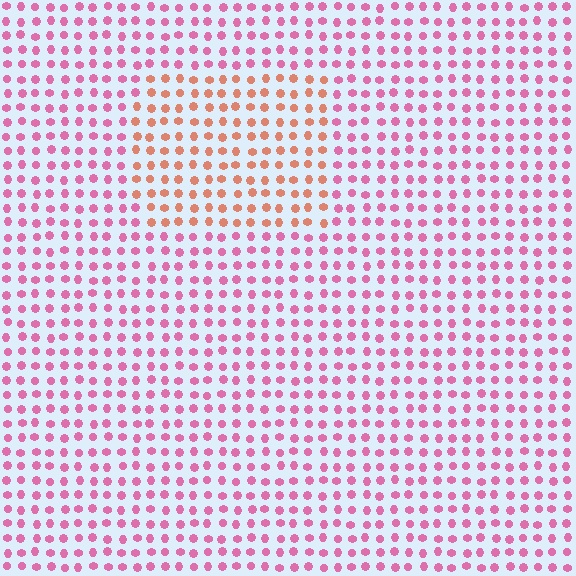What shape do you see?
I see a rectangle.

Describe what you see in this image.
The image is filled with small pink elements in a uniform arrangement. A rectangle-shaped region is visible where the elements are tinted to a slightly different hue, forming a subtle color boundary.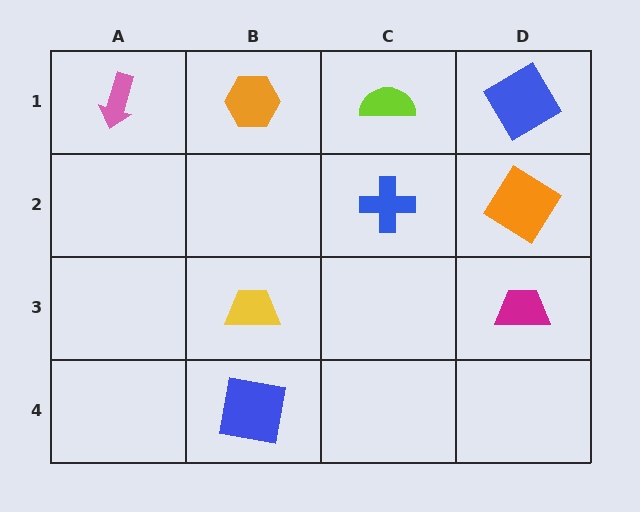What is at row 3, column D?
A magenta trapezoid.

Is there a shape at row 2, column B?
No, that cell is empty.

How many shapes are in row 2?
2 shapes.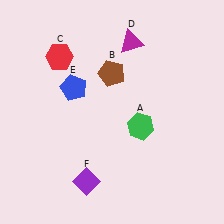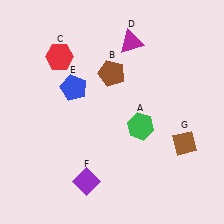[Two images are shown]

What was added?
A brown diamond (G) was added in Image 2.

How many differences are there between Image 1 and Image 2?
There is 1 difference between the two images.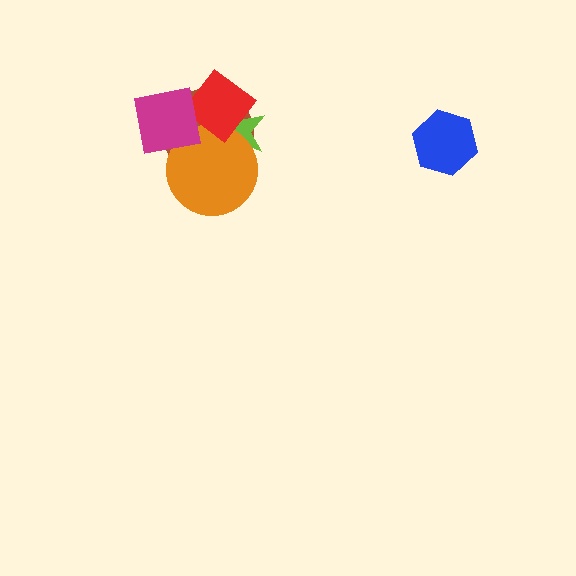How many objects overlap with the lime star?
3 objects overlap with the lime star.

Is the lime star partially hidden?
Yes, it is partially covered by another shape.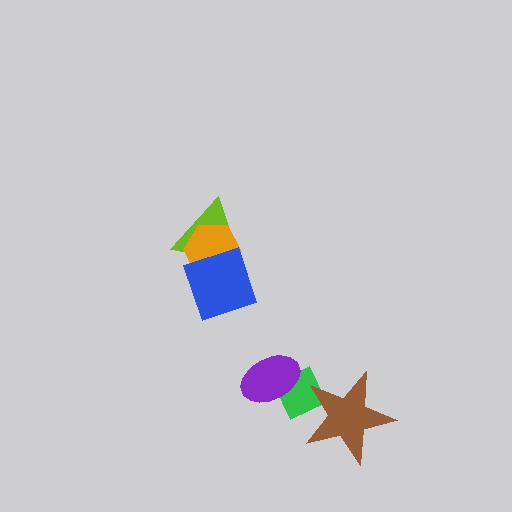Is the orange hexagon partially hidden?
Yes, it is partially covered by another shape.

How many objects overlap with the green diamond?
2 objects overlap with the green diamond.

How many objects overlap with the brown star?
1 object overlaps with the brown star.